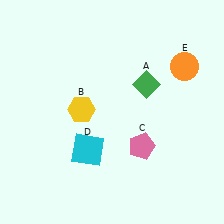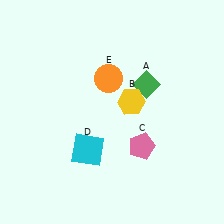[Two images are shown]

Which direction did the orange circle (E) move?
The orange circle (E) moved left.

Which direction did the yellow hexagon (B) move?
The yellow hexagon (B) moved right.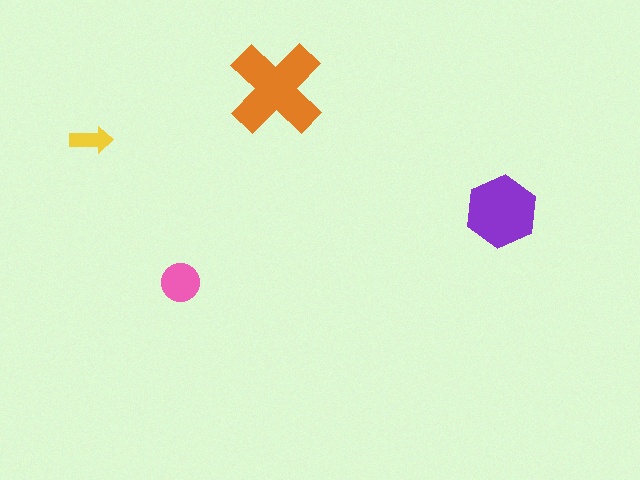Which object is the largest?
The orange cross.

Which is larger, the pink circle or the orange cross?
The orange cross.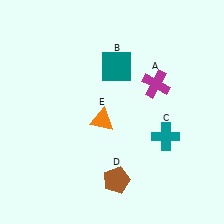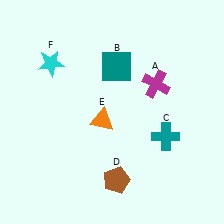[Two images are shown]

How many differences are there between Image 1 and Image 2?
There is 1 difference between the two images.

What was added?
A cyan star (F) was added in Image 2.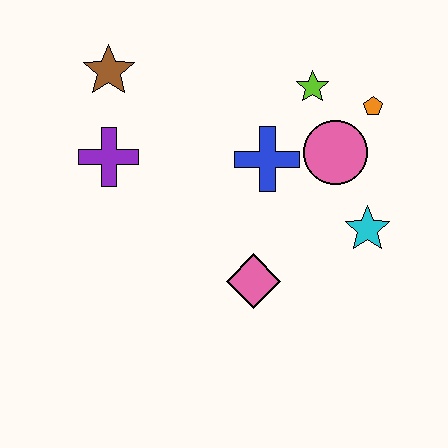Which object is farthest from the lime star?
The purple cross is farthest from the lime star.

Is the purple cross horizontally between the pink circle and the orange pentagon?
No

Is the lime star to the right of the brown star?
Yes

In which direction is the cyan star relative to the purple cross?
The cyan star is to the right of the purple cross.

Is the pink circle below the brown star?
Yes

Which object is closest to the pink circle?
The orange pentagon is closest to the pink circle.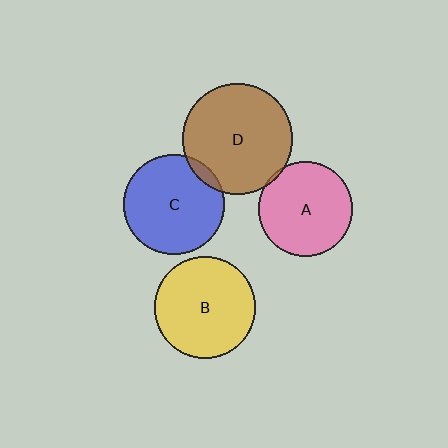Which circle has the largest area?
Circle D (brown).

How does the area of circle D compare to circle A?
Approximately 1.4 times.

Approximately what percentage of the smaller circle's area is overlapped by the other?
Approximately 5%.